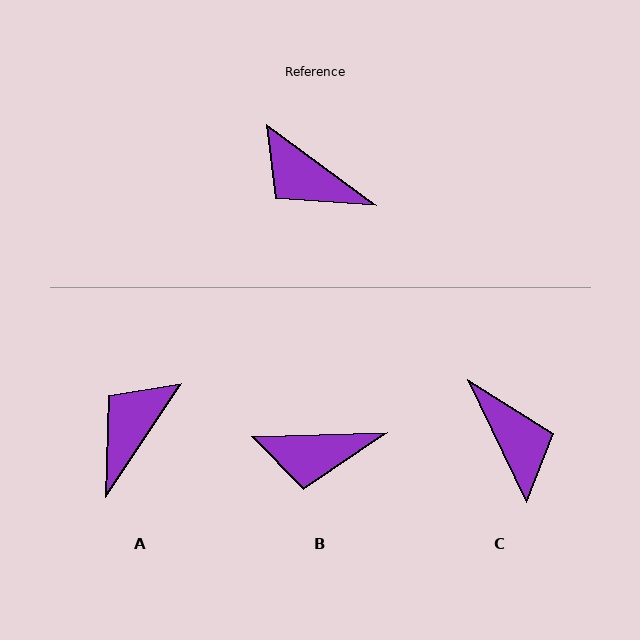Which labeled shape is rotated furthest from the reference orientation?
C, about 152 degrees away.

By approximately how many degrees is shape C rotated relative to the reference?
Approximately 152 degrees counter-clockwise.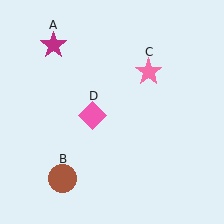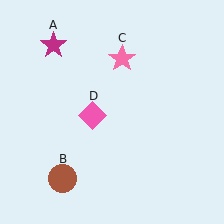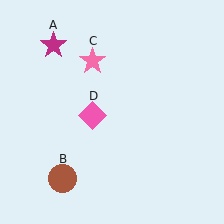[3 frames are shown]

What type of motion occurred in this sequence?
The pink star (object C) rotated counterclockwise around the center of the scene.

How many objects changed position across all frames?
1 object changed position: pink star (object C).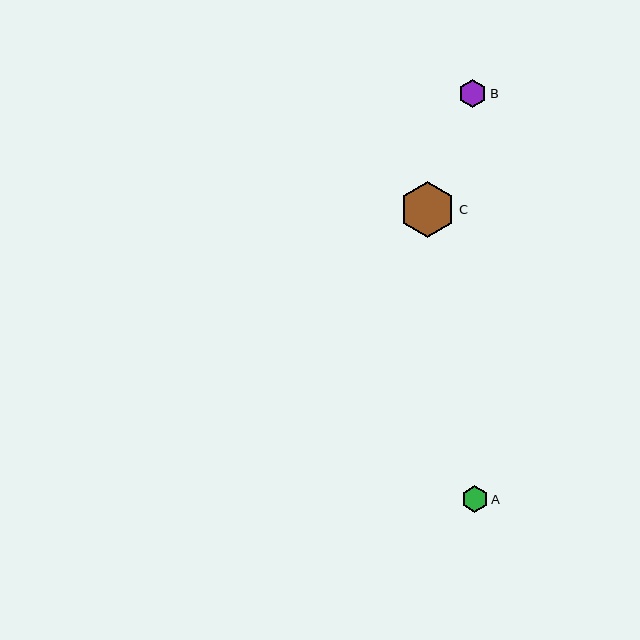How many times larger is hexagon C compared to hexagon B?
Hexagon C is approximately 2.0 times the size of hexagon B.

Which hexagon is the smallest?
Hexagon A is the smallest with a size of approximately 26 pixels.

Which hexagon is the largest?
Hexagon C is the largest with a size of approximately 56 pixels.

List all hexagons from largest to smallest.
From largest to smallest: C, B, A.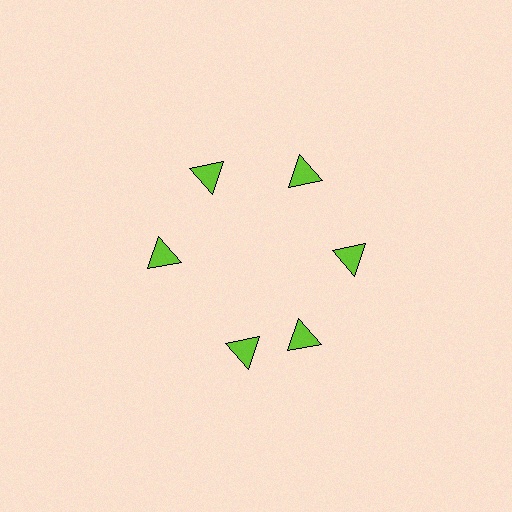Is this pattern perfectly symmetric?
No. The 6 lime triangles are arranged in a ring, but one element near the 7 o'clock position is rotated out of alignment along the ring, breaking the 6-fold rotational symmetry.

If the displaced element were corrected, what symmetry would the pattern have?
It would have 6-fold rotational symmetry — the pattern would map onto itself every 60 degrees.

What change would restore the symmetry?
The symmetry would be restored by rotating it back into even spacing with its neighbors so that all 6 triangles sit at equal angles and equal distance from the center.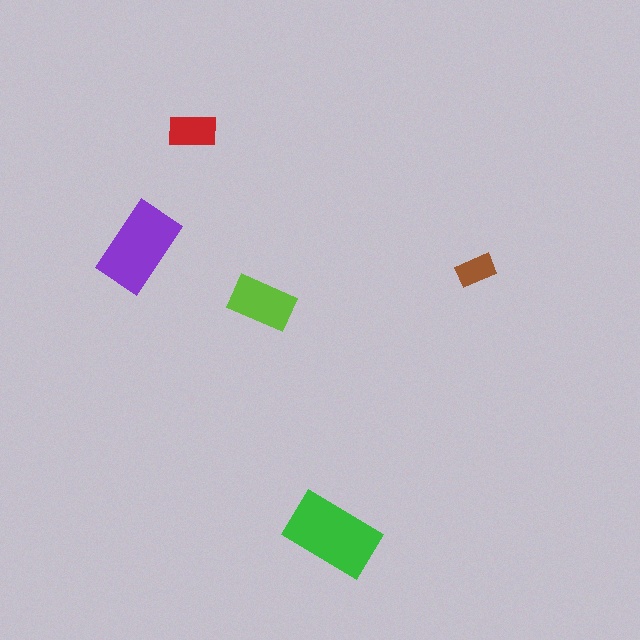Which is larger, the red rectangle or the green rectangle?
The green one.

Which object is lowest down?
The green rectangle is bottommost.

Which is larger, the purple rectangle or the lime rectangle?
The purple one.